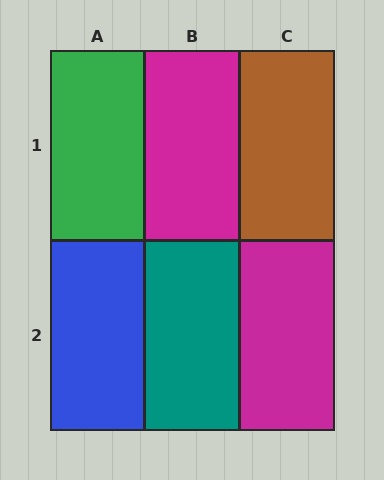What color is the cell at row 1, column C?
Brown.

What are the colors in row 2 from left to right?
Blue, teal, magenta.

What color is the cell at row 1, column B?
Magenta.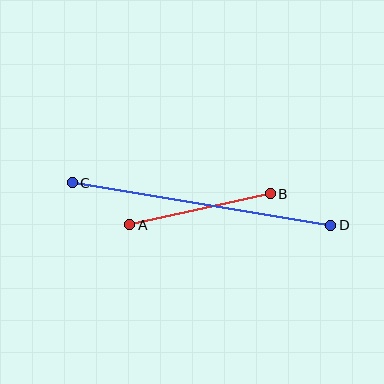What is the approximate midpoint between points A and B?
The midpoint is at approximately (200, 209) pixels.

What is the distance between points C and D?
The distance is approximately 262 pixels.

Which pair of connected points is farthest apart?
Points C and D are farthest apart.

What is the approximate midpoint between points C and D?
The midpoint is at approximately (202, 204) pixels.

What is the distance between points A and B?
The distance is approximately 144 pixels.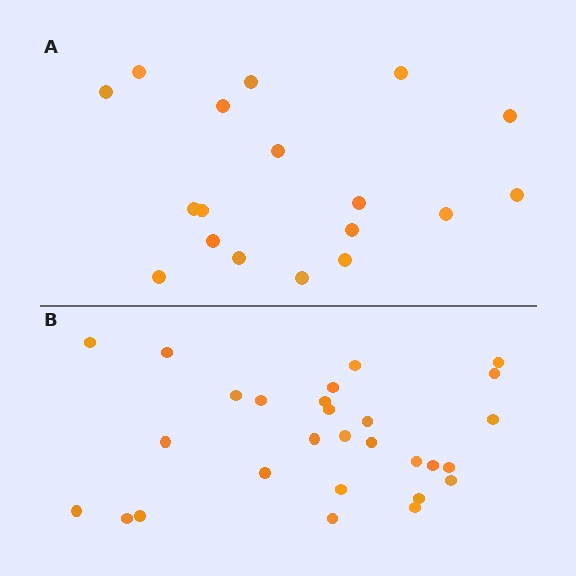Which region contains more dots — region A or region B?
Region B (the bottom region) has more dots.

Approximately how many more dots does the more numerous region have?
Region B has roughly 10 or so more dots than region A.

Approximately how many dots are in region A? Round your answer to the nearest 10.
About 20 dots. (The exact count is 18, which rounds to 20.)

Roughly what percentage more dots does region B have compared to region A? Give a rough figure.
About 55% more.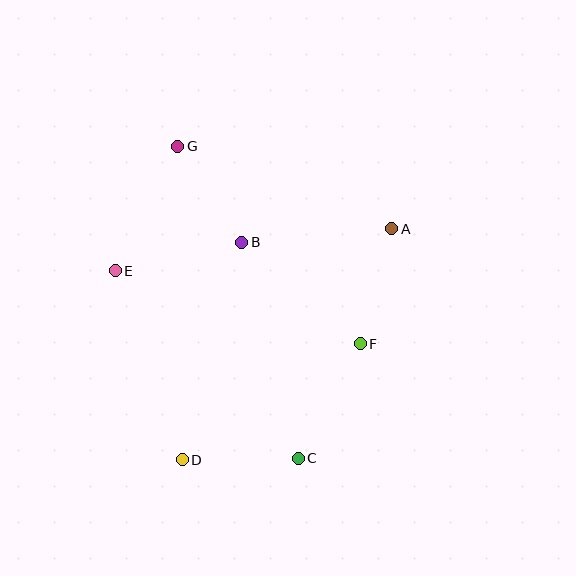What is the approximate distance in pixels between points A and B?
The distance between A and B is approximately 151 pixels.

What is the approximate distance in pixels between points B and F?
The distance between B and F is approximately 156 pixels.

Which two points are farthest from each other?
Points C and G are farthest from each other.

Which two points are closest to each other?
Points B and G are closest to each other.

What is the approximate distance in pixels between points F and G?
The distance between F and G is approximately 269 pixels.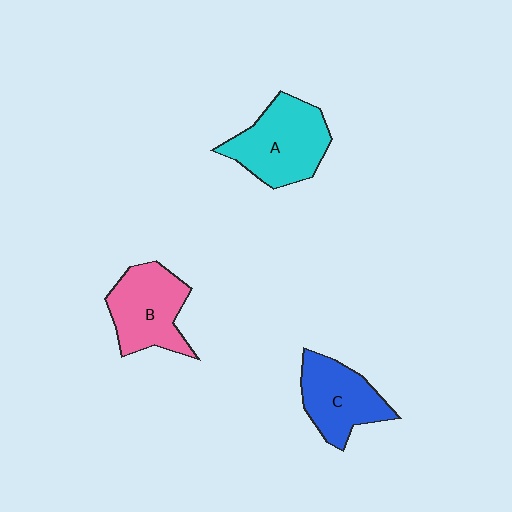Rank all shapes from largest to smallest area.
From largest to smallest: A (cyan), B (pink), C (blue).